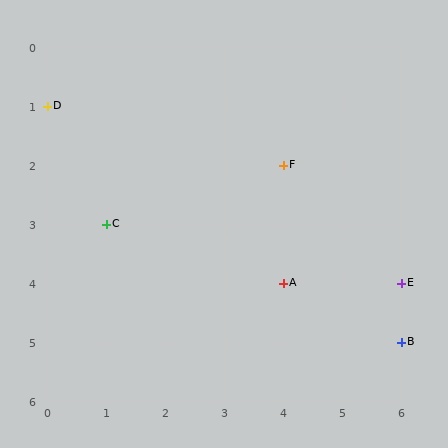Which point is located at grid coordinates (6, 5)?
Point B is at (6, 5).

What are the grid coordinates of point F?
Point F is at grid coordinates (4, 2).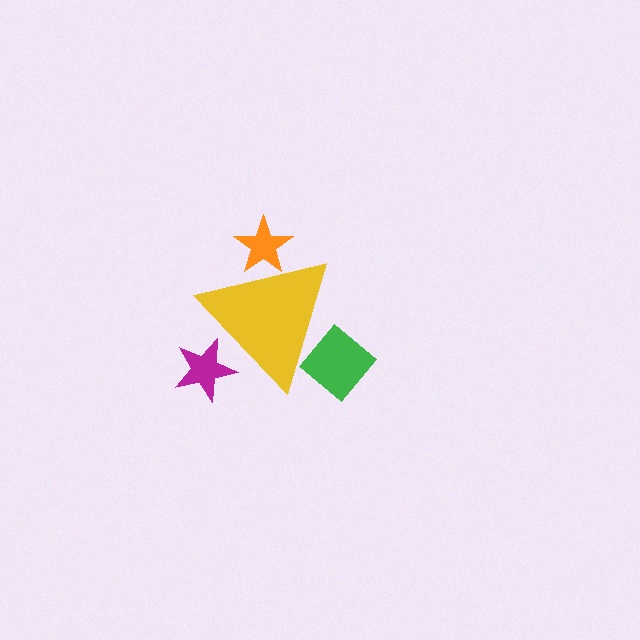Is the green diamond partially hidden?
Yes, the green diamond is partially hidden behind the yellow triangle.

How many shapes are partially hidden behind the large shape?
3 shapes are partially hidden.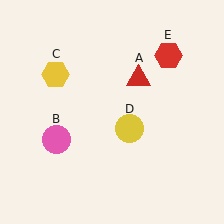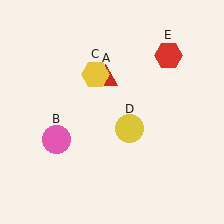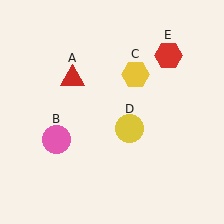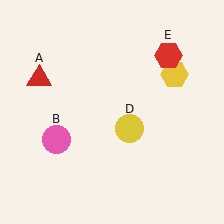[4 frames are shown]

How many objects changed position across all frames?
2 objects changed position: red triangle (object A), yellow hexagon (object C).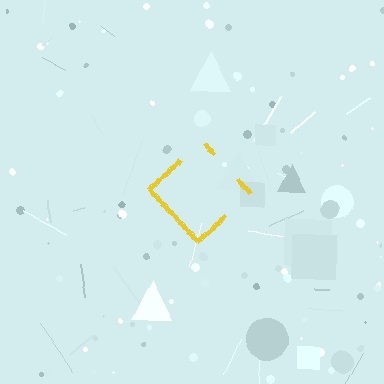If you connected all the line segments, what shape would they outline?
They would outline a diamond.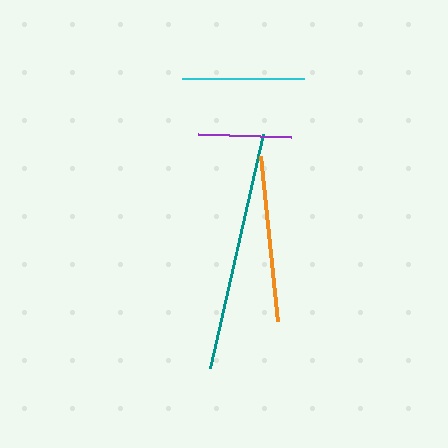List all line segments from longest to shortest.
From longest to shortest: teal, orange, cyan, purple.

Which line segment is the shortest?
The purple line is the shortest at approximately 93 pixels.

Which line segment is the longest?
The teal line is the longest at approximately 240 pixels.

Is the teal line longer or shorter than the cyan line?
The teal line is longer than the cyan line.